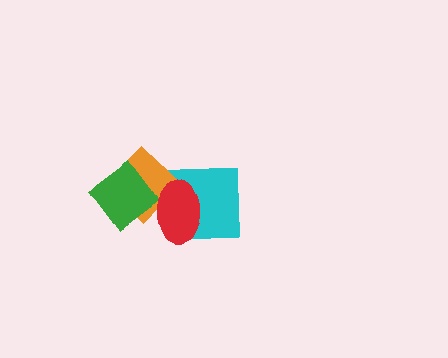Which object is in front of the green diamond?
The red ellipse is in front of the green diamond.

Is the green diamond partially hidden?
Yes, it is partially covered by another shape.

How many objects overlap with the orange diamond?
3 objects overlap with the orange diamond.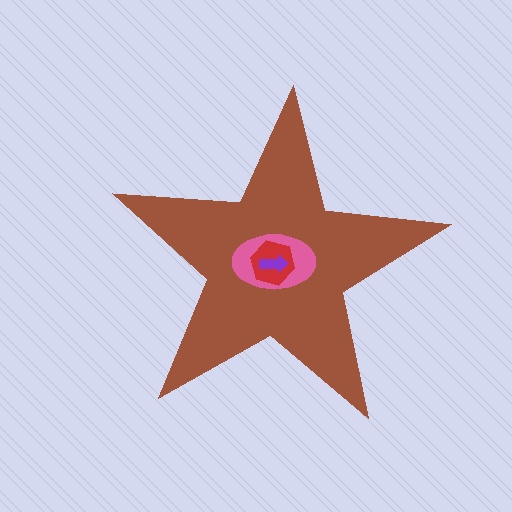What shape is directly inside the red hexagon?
The purple arrow.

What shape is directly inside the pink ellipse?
The red hexagon.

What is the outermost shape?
The brown star.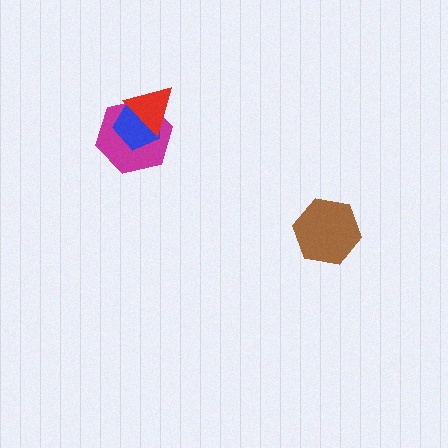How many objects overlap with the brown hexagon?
0 objects overlap with the brown hexagon.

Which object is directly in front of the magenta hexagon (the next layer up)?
The blue pentagon is directly in front of the magenta hexagon.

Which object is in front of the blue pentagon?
The red triangle is in front of the blue pentagon.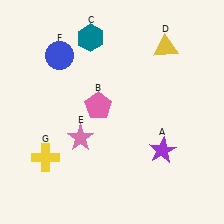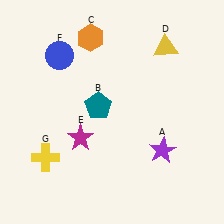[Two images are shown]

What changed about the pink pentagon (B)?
In Image 1, B is pink. In Image 2, it changed to teal.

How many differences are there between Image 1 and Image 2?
There are 3 differences between the two images.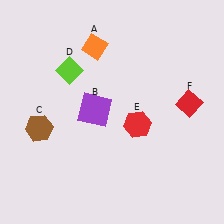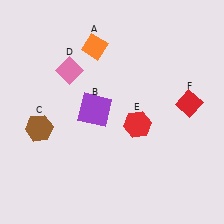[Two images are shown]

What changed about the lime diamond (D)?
In Image 1, D is lime. In Image 2, it changed to pink.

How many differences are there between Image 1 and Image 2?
There is 1 difference between the two images.